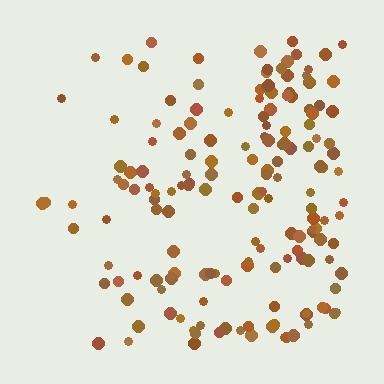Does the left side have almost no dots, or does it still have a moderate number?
Still a moderate number, just noticeably fewer than the right.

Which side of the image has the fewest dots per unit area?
The left.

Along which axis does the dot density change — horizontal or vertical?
Horizontal.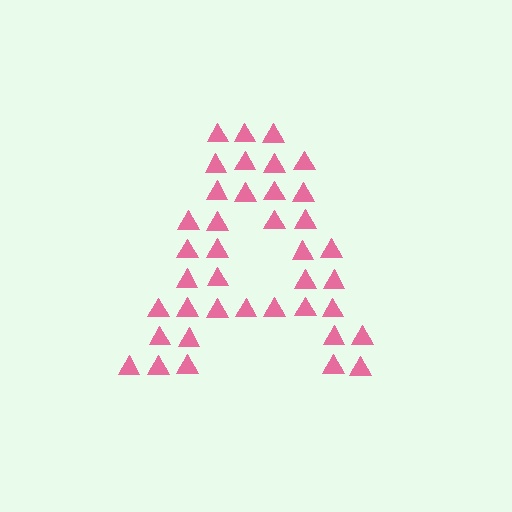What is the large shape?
The large shape is the letter A.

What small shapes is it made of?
It is made of small triangles.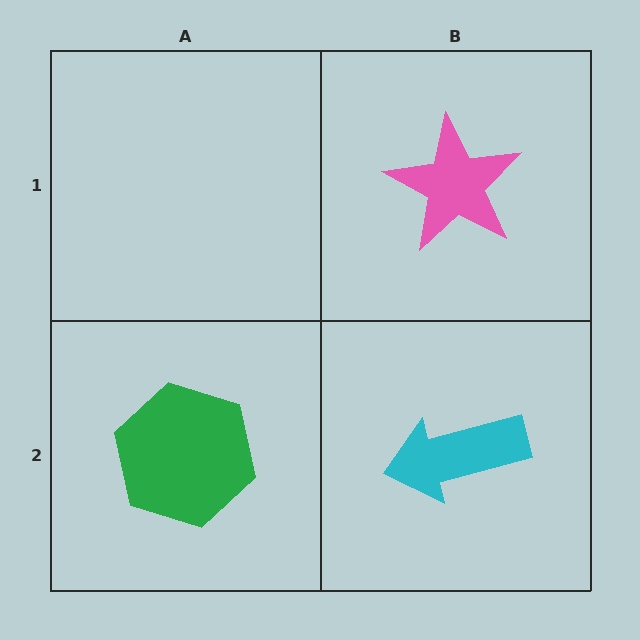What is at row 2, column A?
A green hexagon.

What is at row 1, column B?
A pink star.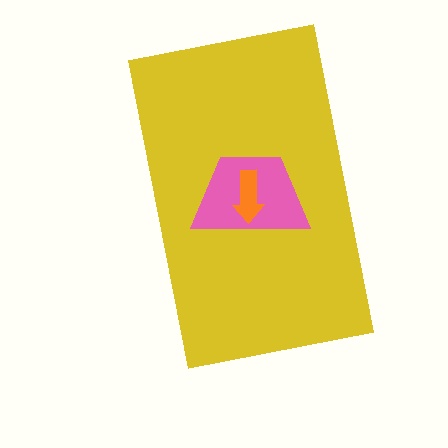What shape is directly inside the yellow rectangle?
The pink trapezoid.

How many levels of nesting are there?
3.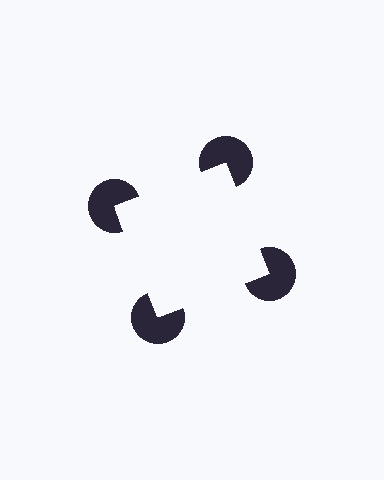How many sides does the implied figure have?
4 sides.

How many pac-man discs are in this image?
There are 4 — one at each vertex of the illusory square.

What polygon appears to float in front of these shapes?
An illusory square — its edges are inferred from the aligned wedge cuts in the pac-man discs, not physically drawn.